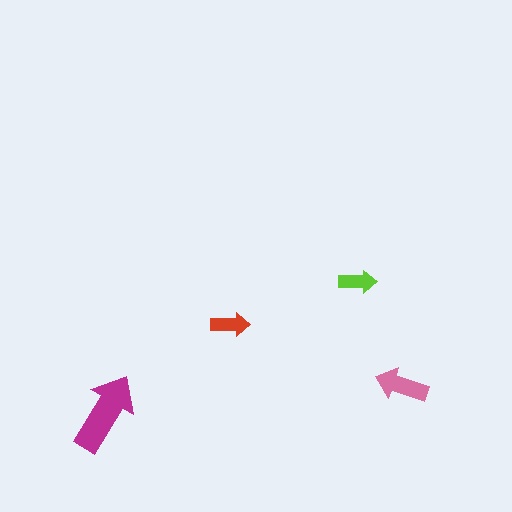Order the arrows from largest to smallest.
the magenta one, the pink one, the red one, the lime one.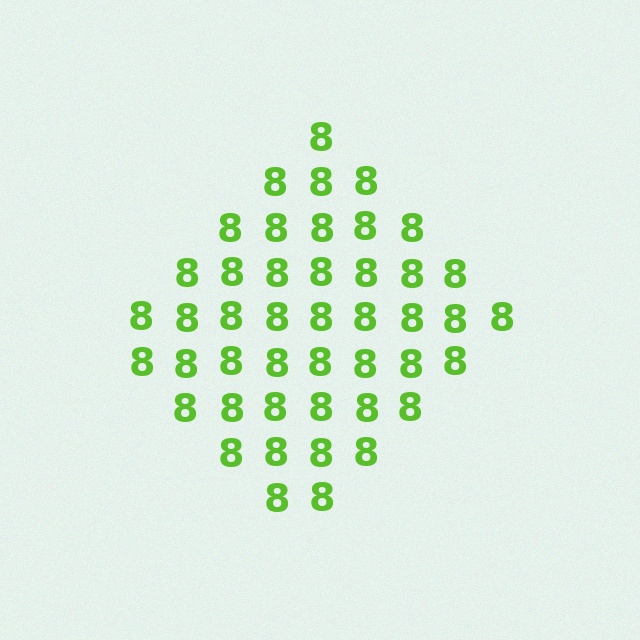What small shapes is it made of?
It is made of small digit 8's.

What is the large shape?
The large shape is a diamond.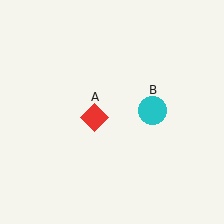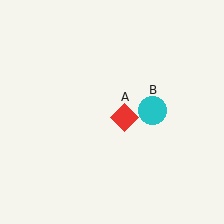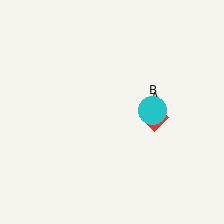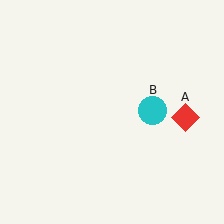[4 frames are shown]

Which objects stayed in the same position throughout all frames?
Cyan circle (object B) remained stationary.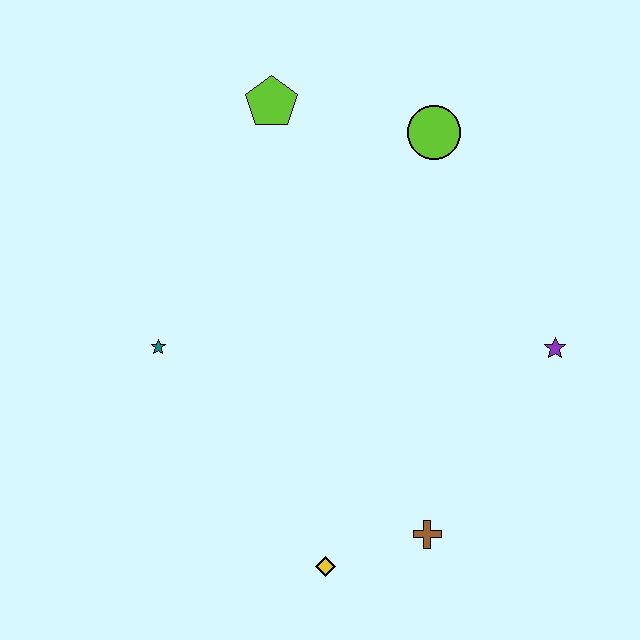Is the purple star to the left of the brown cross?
No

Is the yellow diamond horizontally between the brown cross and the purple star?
No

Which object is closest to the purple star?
The brown cross is closest to the purple star.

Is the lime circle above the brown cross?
Yes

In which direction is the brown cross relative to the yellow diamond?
The brown cross is to the right of the yellow diamond.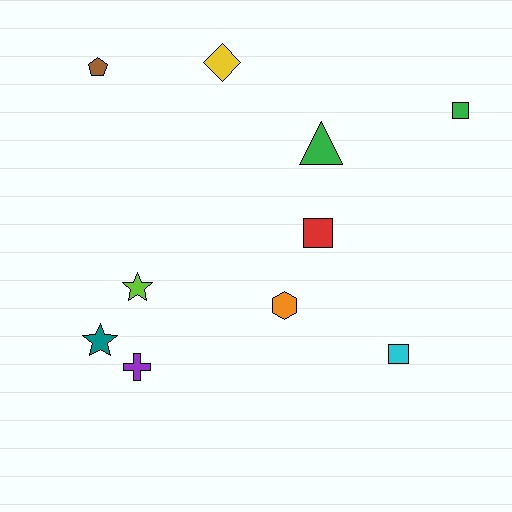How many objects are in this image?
There are 10 objects.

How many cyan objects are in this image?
There is 1 cyan object.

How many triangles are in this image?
There is 1 triangle.